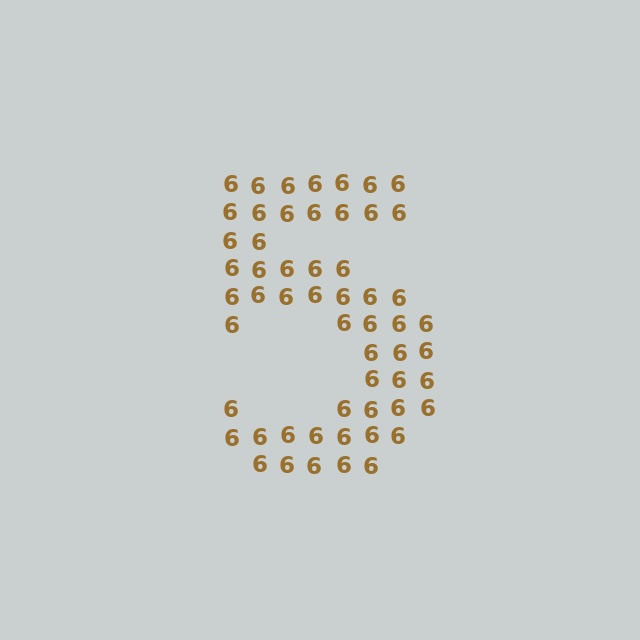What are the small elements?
The small elements are digit 6's.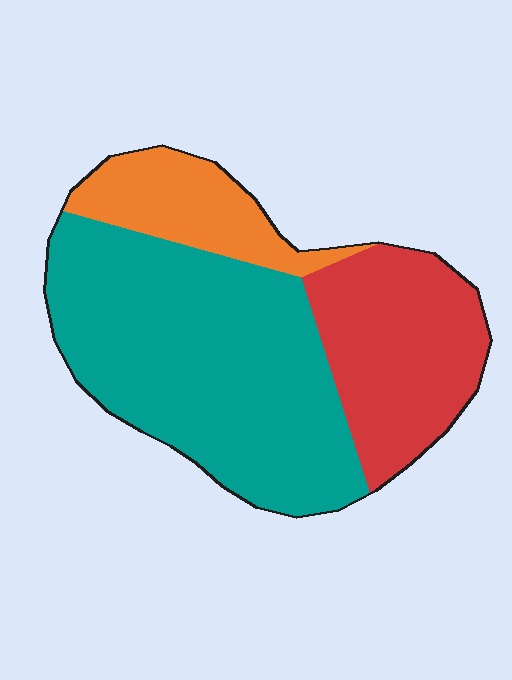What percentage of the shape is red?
Red covers roughly 30% of the shape.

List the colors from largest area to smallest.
From largest to smallest: teal, red, orange.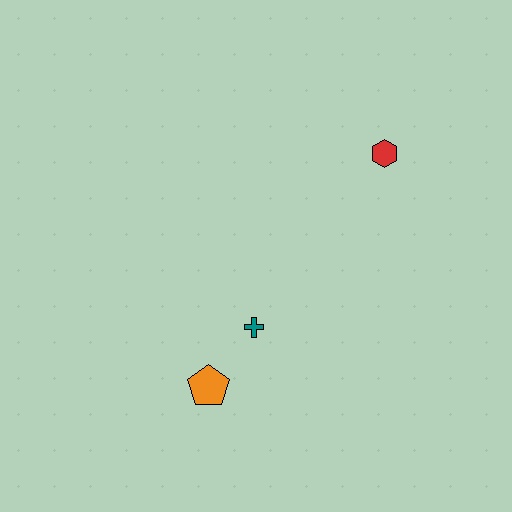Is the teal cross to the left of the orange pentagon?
No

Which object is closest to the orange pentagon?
The teal cross is closest to the orange pentagon.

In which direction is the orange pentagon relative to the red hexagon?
The orange pentagon is below the red hexagon.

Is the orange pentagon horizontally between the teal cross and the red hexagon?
No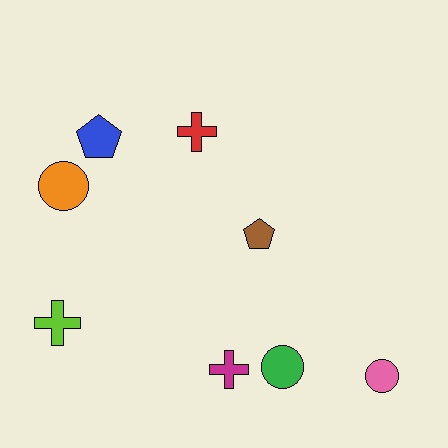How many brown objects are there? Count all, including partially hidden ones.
There is 1 brown object.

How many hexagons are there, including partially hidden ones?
There are no hexagons.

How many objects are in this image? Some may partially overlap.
There are 8 objects.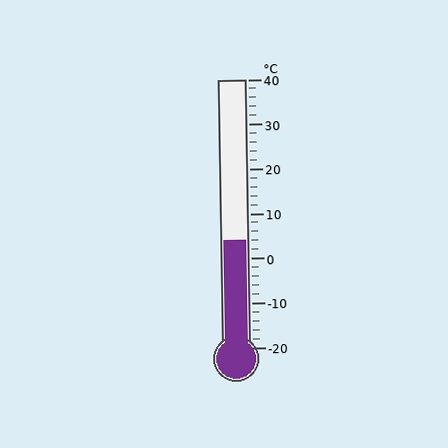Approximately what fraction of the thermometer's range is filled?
The thermometer is filled to approximately 40% of its range.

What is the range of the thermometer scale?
The thermometer scale ranges from -20°C to 40°C.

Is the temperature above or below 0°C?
The temperature is above 0°C.